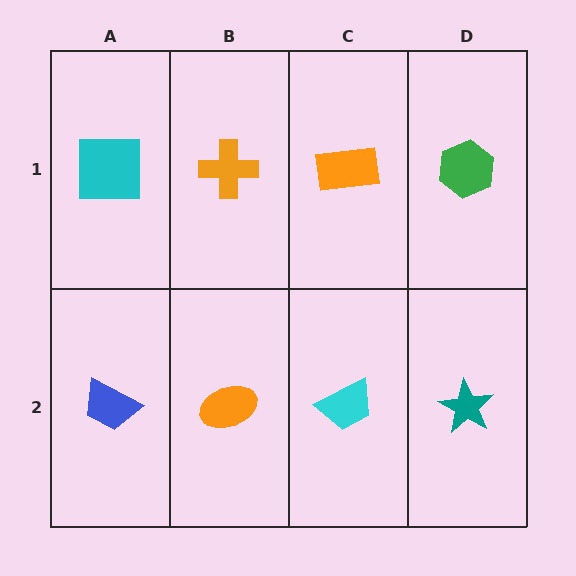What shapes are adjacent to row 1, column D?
A teal star (row 2, column D), an orange rectangle (row 1, column C).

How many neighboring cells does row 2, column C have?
3.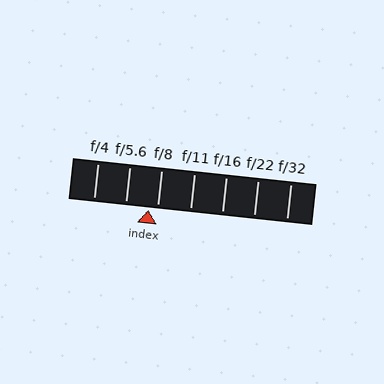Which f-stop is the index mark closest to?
The index mark is closest to f/8.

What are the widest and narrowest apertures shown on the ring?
The widest aperture shown is f/4 and the narrowest is f/32.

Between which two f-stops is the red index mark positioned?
The index mark is between f/5.6 and f/8.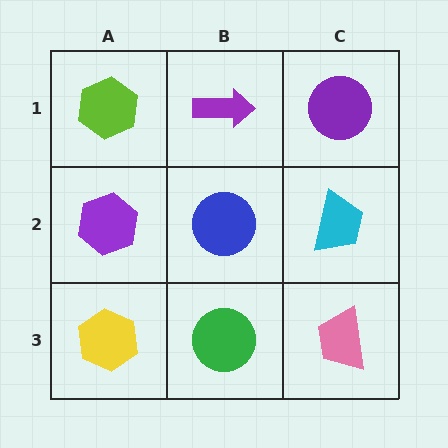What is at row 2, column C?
A cyan trapezoid.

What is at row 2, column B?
A blue circle.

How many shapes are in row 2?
3 shapes.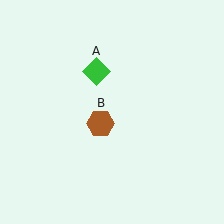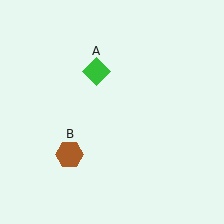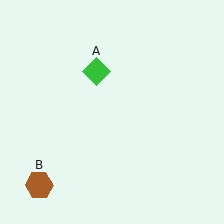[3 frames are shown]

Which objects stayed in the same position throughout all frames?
Green diamond (object A) remained stationary.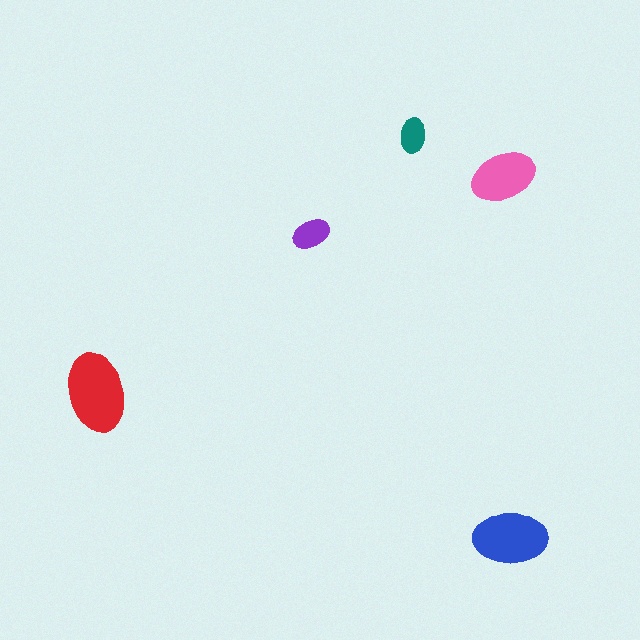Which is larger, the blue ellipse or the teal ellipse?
The blue one.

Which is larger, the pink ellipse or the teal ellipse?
The pink one.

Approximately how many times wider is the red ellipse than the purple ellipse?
About 2 times wider.